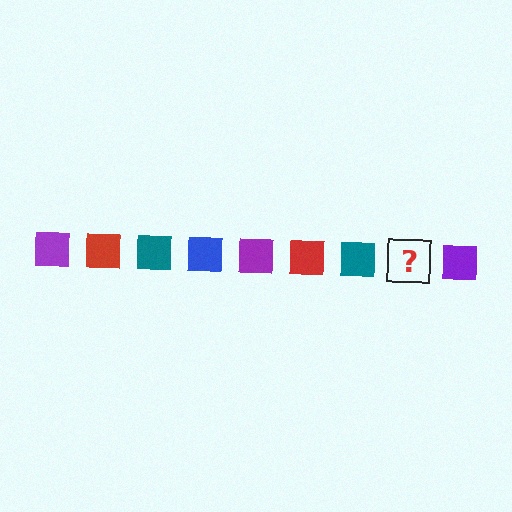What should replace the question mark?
The question mark should be replaced with a blue square.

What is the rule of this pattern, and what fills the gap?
The rule is that the pattern cycles through purple, red, teal, blue squares. The gap should be filled with a blue square.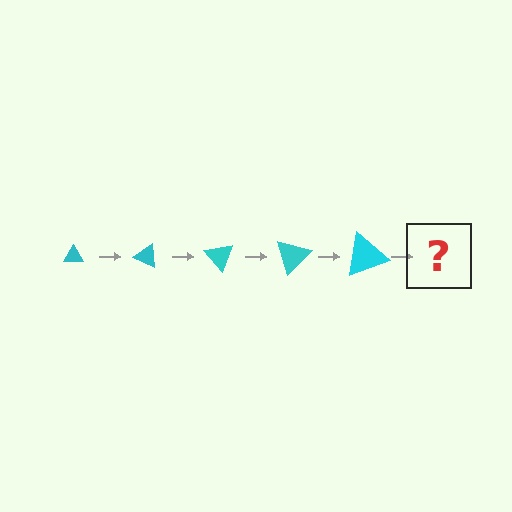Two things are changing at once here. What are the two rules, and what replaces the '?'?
The two rules are that the triangle grows larger each step and it rotates 25 degrees each step. The '?' should be a triangle, larger than the previous one and rotated 125 degrees from the start.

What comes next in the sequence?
The next element should be a triangle, larger than the previous one and rotated 125 degrees from the start.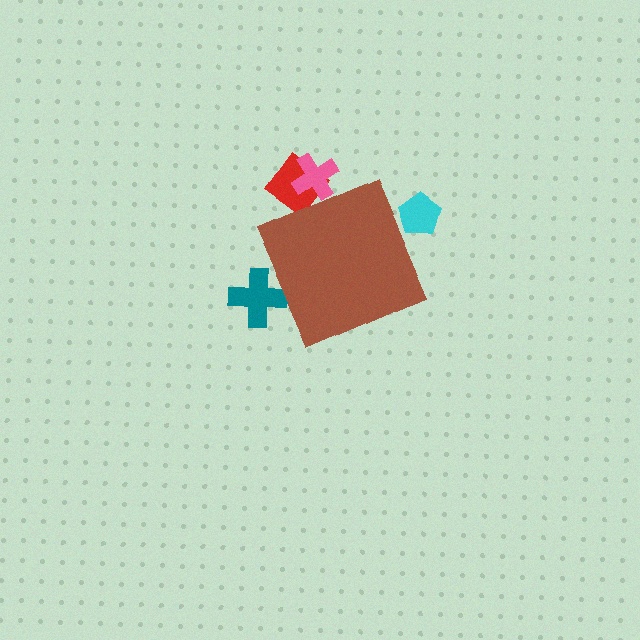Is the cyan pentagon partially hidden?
Yes, the cyan pentagon is partially hidden behind the brown diamond.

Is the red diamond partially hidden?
Yes, the red diamond is partially hidden behind the brown diamond.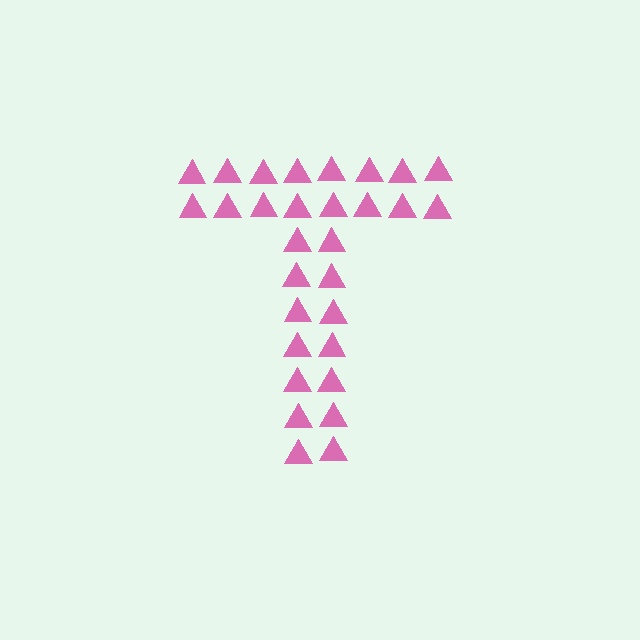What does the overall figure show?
The overall figure shows the letter T.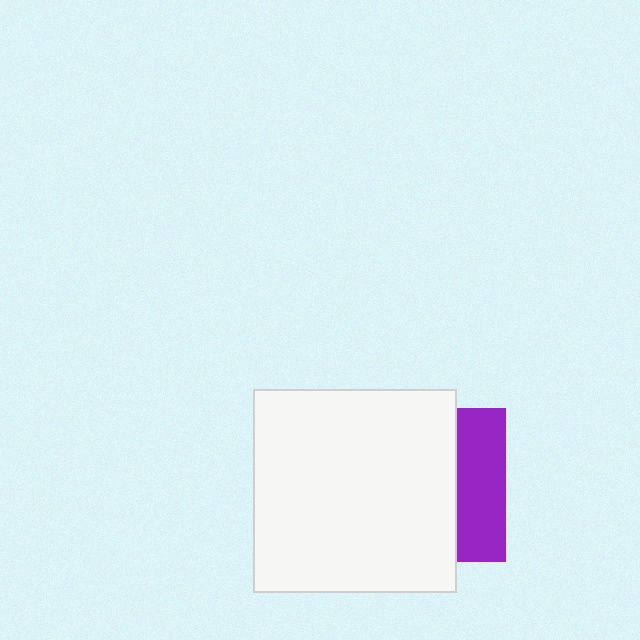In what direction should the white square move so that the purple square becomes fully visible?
The white square should move left. That is the shortest direction to clear the overlap and leave the purple square fully visible.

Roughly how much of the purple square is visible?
A small part of it is visible (roughly 31%).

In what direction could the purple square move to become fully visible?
The purple square could move right. That would shift it out from behind the white square entirely.